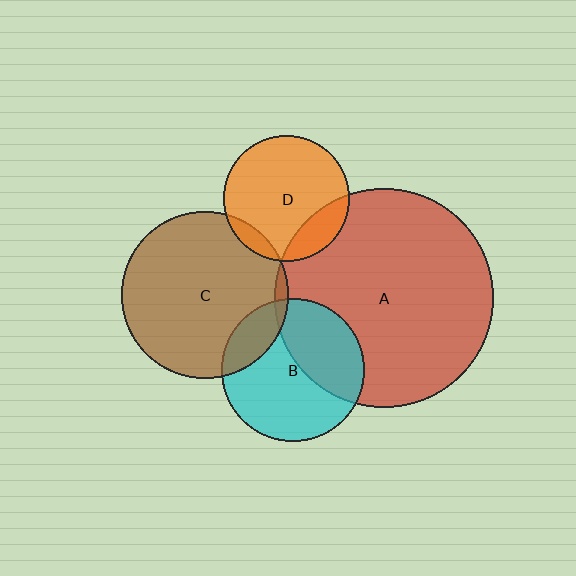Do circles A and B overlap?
Yes.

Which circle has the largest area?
Circle A (red).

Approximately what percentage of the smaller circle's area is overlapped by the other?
Approximately 40%.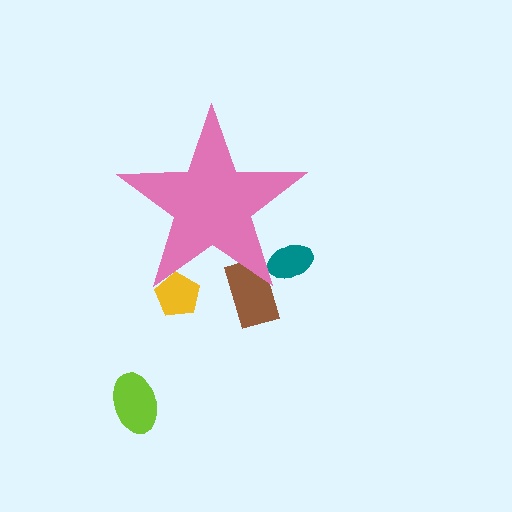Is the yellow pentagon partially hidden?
Yes, the yellow pentagon is partially hidden behind the pink star.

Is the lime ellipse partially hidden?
No, the lime ellipse is fully visible.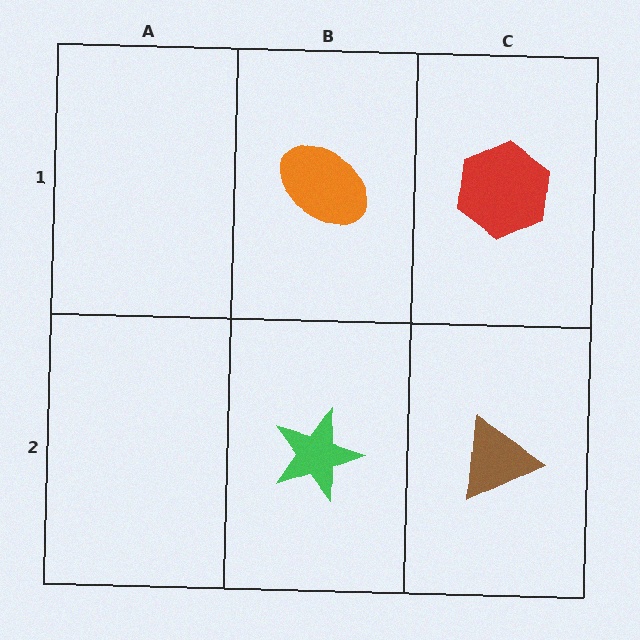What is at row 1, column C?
A red hexagon.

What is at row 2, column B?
A green star.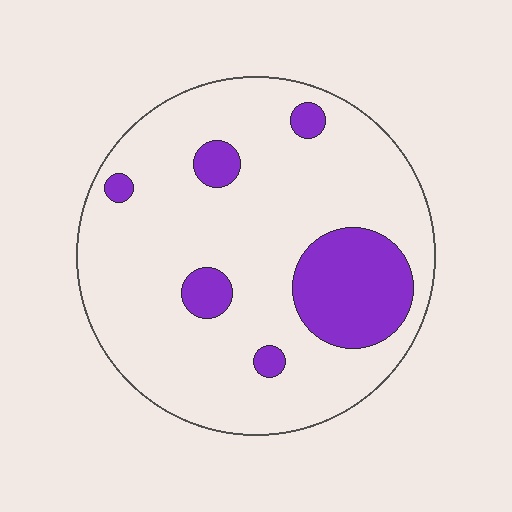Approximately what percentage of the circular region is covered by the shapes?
Approximately 20%.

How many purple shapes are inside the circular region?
6.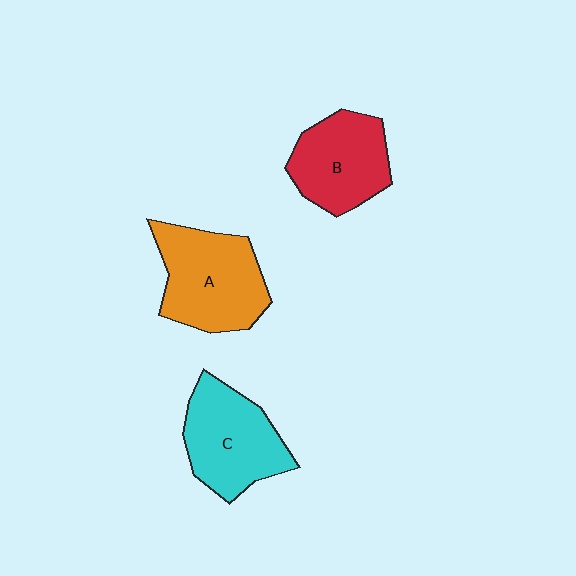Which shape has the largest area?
Shape A (orange).